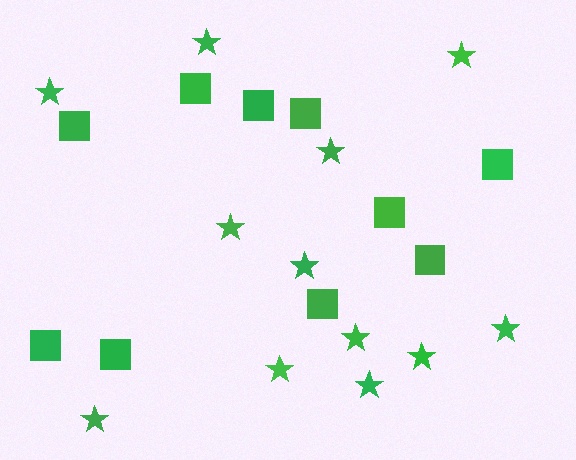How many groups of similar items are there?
There are 2 groups: one group of squares (10) and one group of stars (12).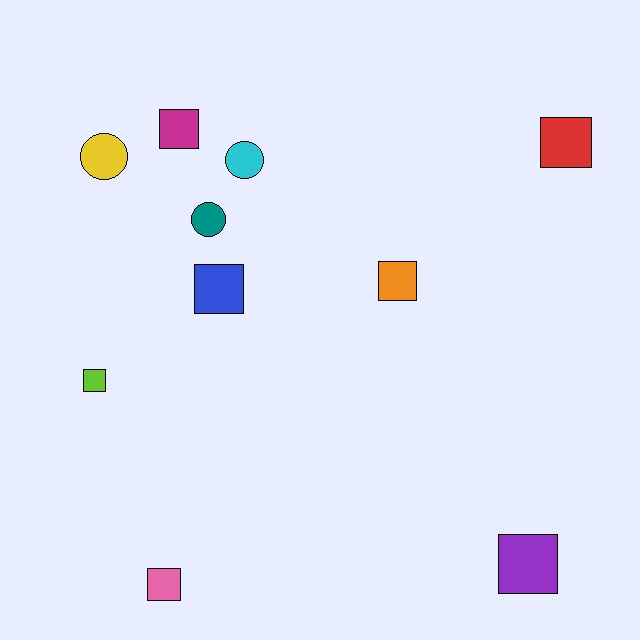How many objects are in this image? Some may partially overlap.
There are 10 objects.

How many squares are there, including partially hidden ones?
There are 7 squares.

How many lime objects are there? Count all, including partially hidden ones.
There is 1 lime object.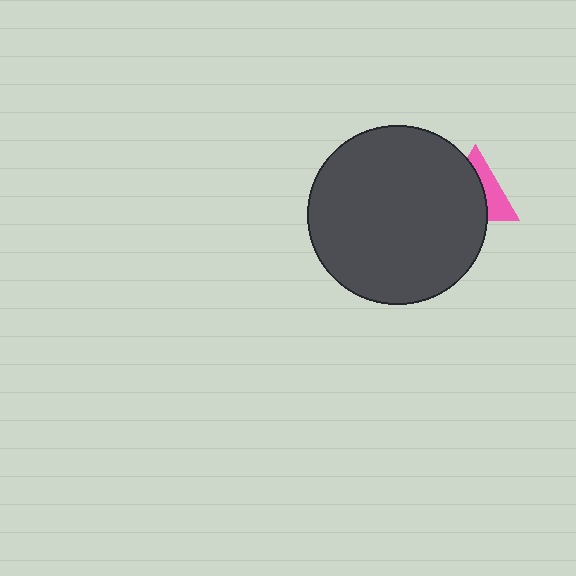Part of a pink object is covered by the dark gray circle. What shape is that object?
It is a triangle.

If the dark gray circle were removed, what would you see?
You would see the complete pink triangle.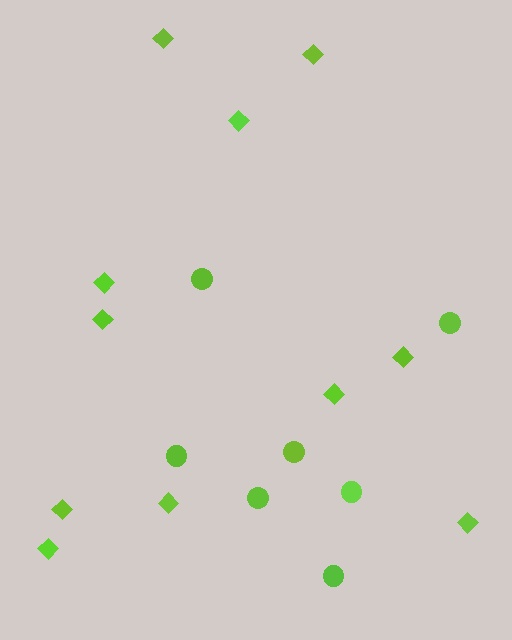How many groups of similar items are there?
There are 2 groups: one group of circles (7) and one group of diamonds (11).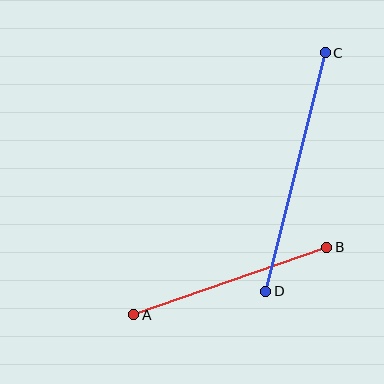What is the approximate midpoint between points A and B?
The midpoint is at approximately (230, 281) pixels.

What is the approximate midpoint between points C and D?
The midpoint is at approximately (296, 172) pixels.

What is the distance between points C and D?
The distance is approximately 246 pixels.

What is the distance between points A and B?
The distance is approximately 204 pixels.